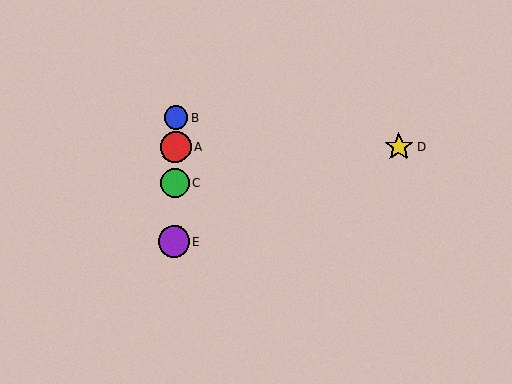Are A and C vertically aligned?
Yes, both are at x≈175.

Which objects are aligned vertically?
Objects A, B, C, E are aligned vertically.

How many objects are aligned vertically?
4 objects (A, B, C, E) are aligned vertically.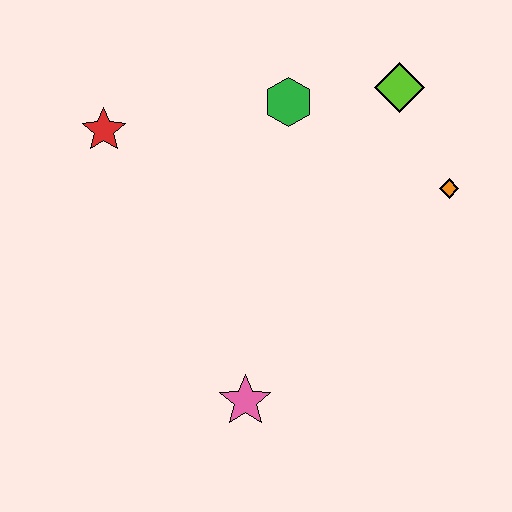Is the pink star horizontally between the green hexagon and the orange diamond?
No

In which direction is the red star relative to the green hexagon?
The red star is to the left of the green hexagon.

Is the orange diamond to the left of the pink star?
No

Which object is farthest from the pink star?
The lime diamond is farthest from the pink star.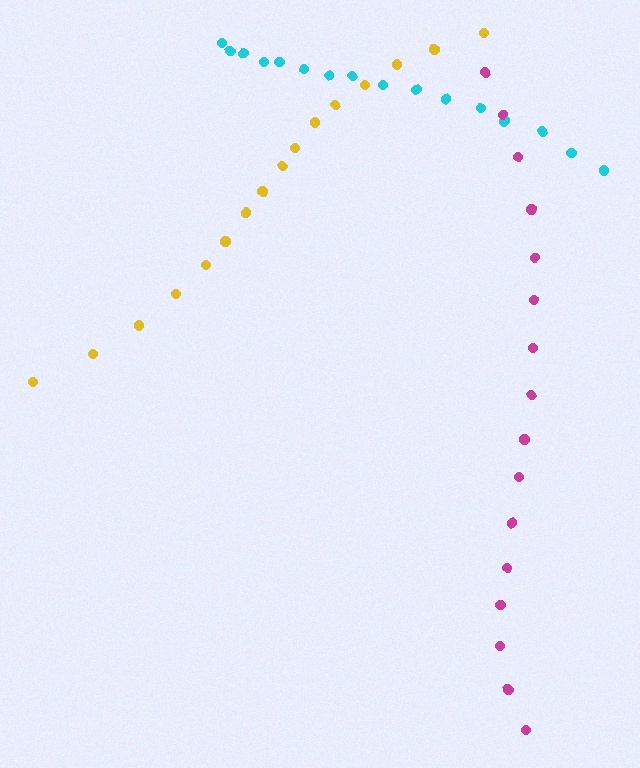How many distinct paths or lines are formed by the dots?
There are 3 distinct paths.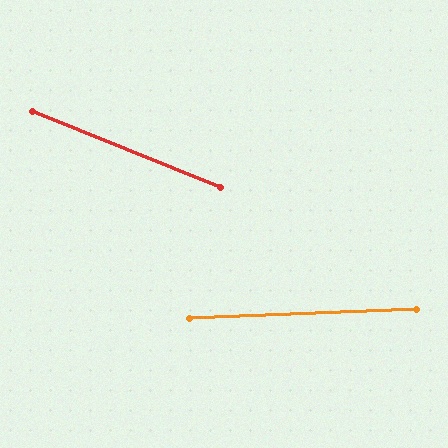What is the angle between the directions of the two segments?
Approximately 24 degrees.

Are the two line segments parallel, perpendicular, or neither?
Neither parallel nor perpendicular — they differ by about 24°.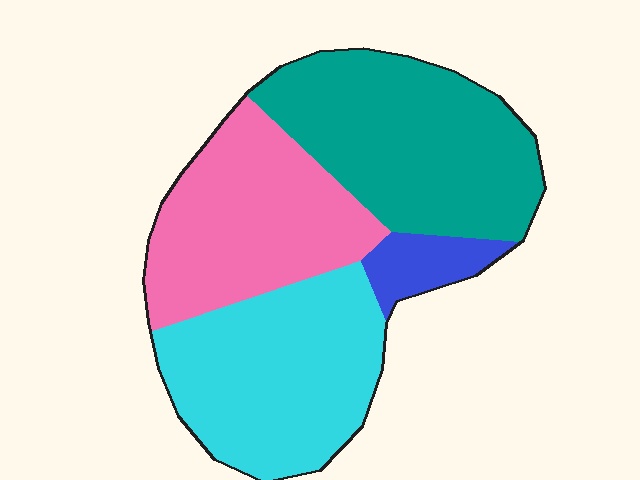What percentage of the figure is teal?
Teal covers roughly 35% of the figure.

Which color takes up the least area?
Blue, at roughly 5%.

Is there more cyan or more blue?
Cyan.